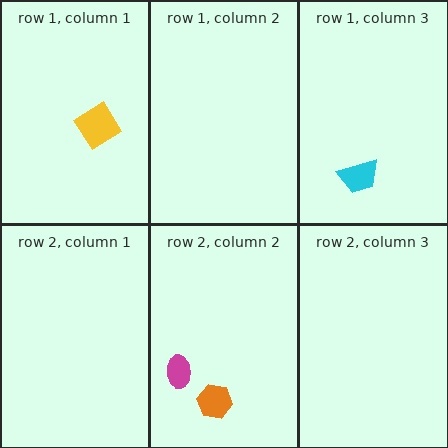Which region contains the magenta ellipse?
The row 2, column 2 region.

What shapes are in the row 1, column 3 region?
The cyan trapezoid.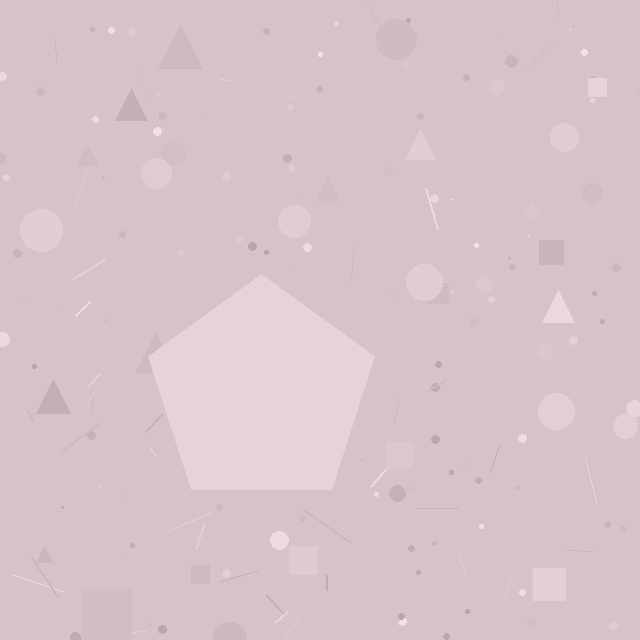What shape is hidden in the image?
A pentagon is hidden in the image.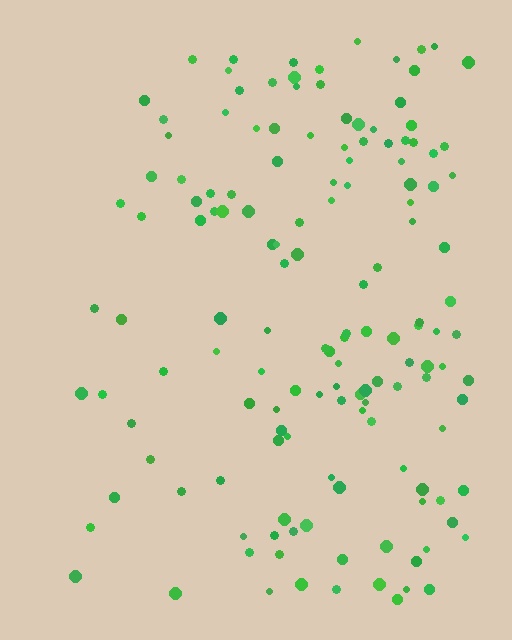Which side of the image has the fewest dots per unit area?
The left.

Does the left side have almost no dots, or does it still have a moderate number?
Still a moderate number, just noticeably fewer than the right.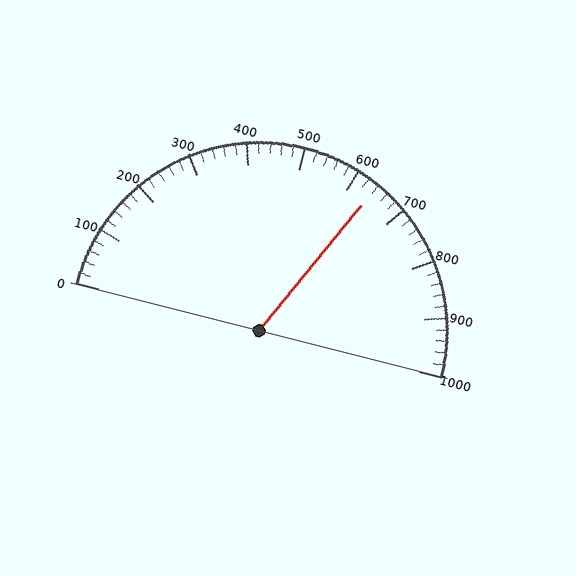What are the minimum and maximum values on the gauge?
The gauge ranges from 0 to 1000.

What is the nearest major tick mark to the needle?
The nearest major tick mark is 600.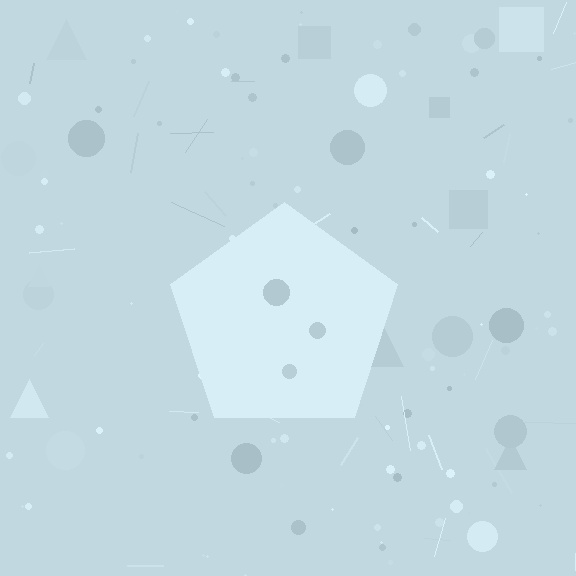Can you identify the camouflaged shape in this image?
The camouflaged shape is a pentagon.